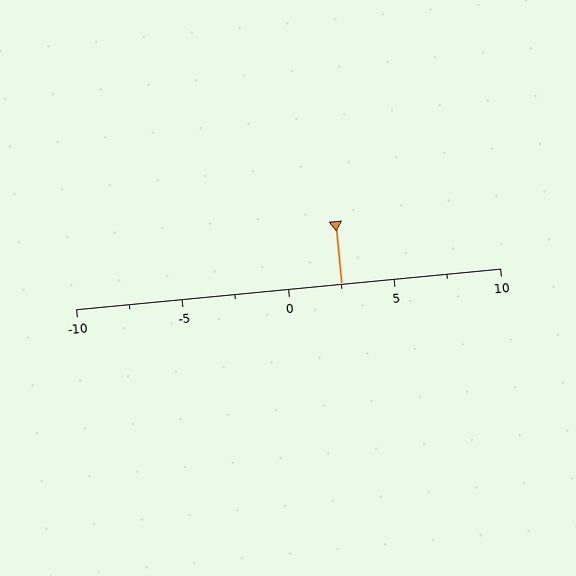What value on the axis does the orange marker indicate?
The marker indicates approximately 2.5.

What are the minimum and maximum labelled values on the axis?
The axis runs from -10 to 10.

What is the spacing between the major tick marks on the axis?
The major ticks are spaced 5 apart.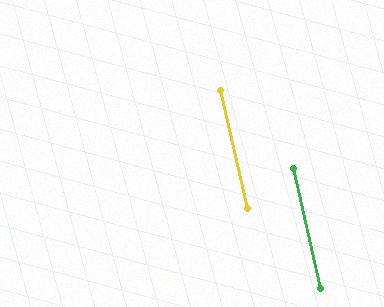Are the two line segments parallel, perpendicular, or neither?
Parallel — their directions differ by only 0.2°.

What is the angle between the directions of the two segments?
Approximately 0 degrees.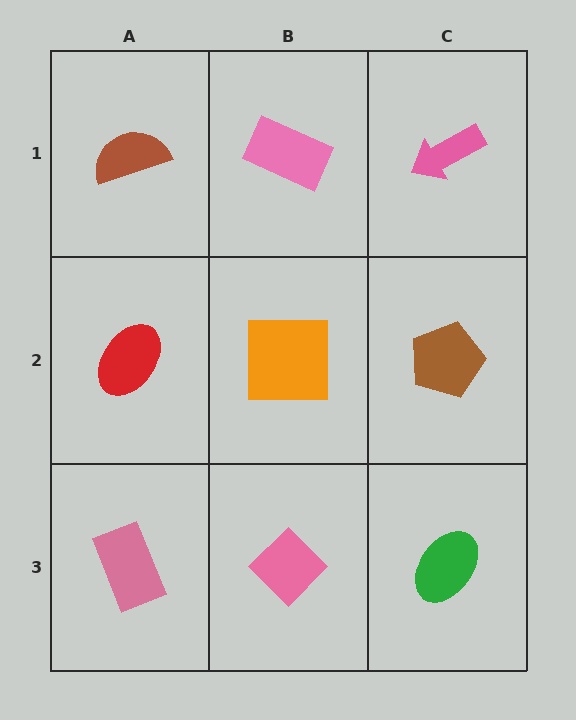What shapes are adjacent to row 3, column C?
A brown pentagon (row 2, column C), a pink diamond (row 3, column B).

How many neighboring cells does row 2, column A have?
3.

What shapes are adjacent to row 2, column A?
A brown semicircle (row 1, column A), a pink rectangle (row 3, column A), an orange square (row 2, column B).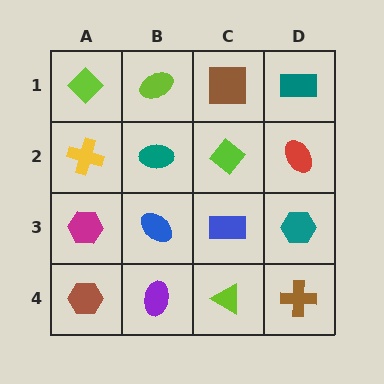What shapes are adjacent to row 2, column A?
A lime diamond (row 1, column A), a magenta hexagon (row 3, column A), a teal ellipse (row 2, column B).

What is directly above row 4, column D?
A teal hexagon.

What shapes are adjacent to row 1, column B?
A teal ellipse (row 2, column B), a lime diamond (row 1, column A), a brown square (row 1, column C).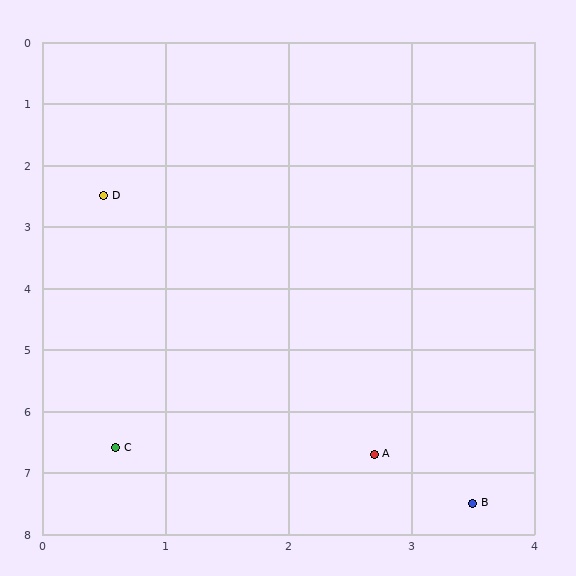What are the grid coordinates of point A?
Point A is at approximately (2.7, 6.7).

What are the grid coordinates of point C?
Point C is at approximately (0.6, 6.6).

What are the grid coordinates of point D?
Point D is at approximately (0.5, 2.5).